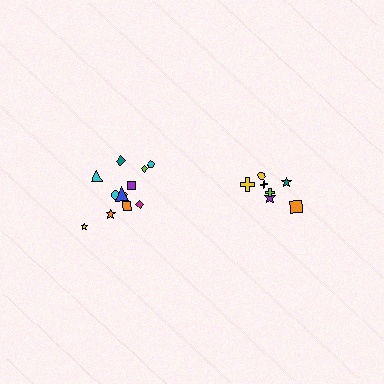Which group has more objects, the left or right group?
The left group.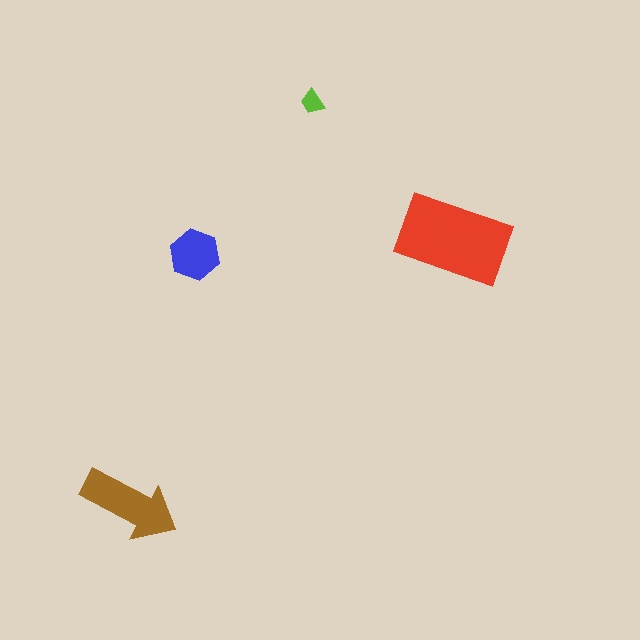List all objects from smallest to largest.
The lime trapezoid, the blue hexagon, the brown arrow, the red rectangle.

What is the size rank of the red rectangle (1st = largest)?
1st.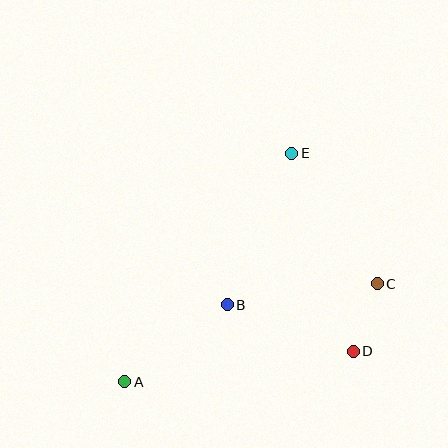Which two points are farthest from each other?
Points A and E are farthest from each other.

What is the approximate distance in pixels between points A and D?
The distance between A and D is approximately 231 pixels.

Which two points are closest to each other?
Points C and D are closest to each other.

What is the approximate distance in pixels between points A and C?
The distance between A and C is approximately 271 pixels.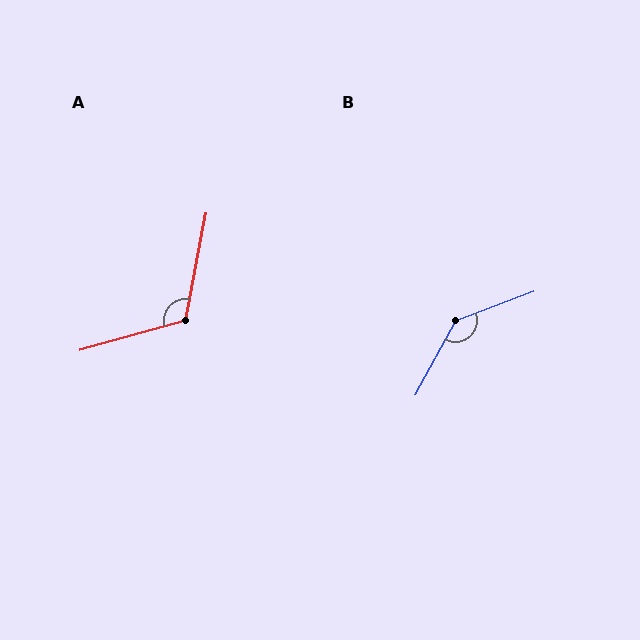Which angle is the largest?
B, at approximately 139 degrees.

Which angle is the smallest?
A, at approximately 116 degrees.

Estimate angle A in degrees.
Approximately 116 degrees.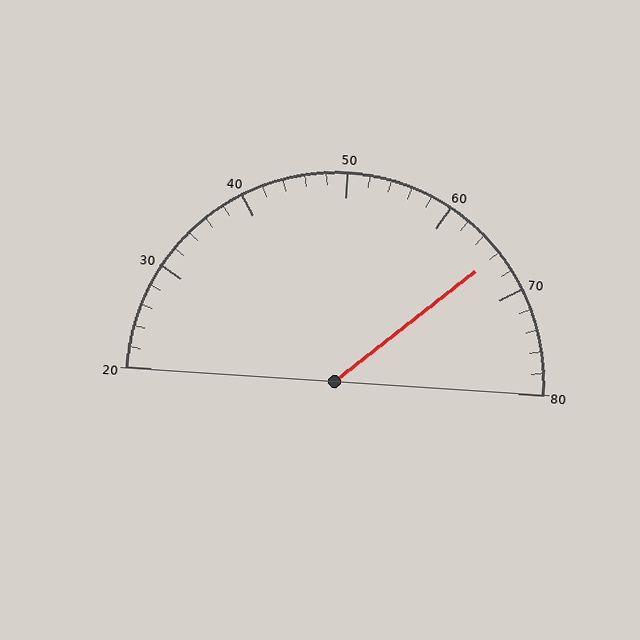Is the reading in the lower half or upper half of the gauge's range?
The reading is in the upper half of the range (20 to 80).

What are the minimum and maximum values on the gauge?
The gauge ranges from 20 to 80.